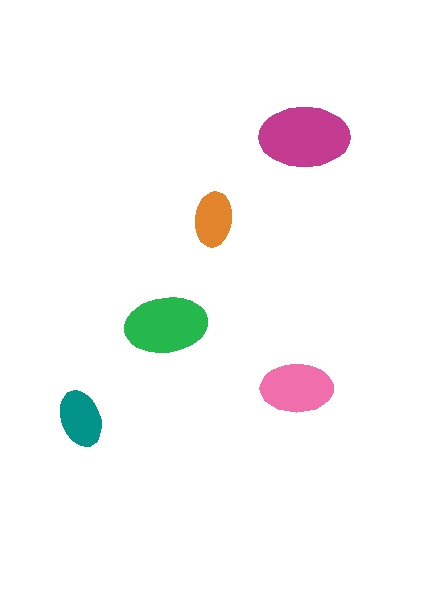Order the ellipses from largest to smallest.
the magenta one, the green one, the pink one, the teal one, the orange one.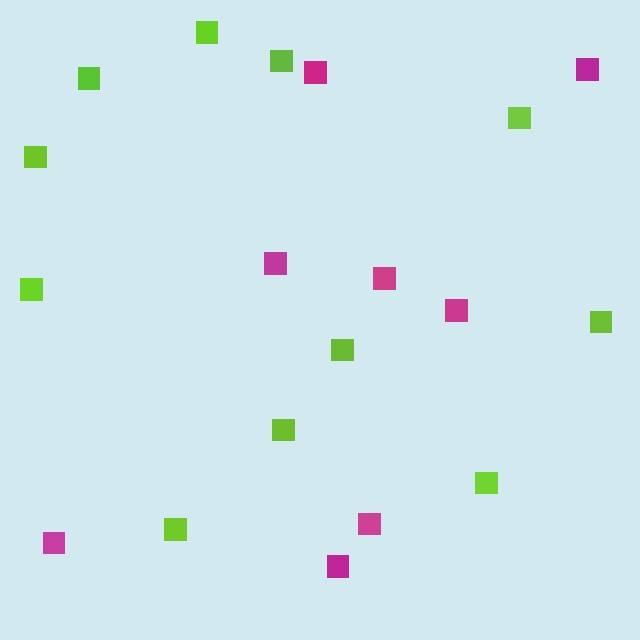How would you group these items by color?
There are 2 groups: one group of magenta squares (8) and one group of lime squares (11).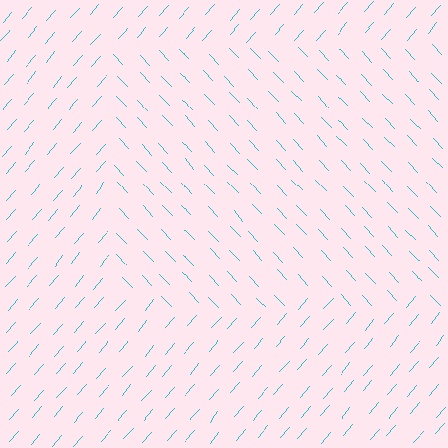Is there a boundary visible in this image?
Yes, there is a texture boundary formed by a change in line orientation.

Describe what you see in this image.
The image is filled with small cyan line segments. A rectangle region in the image has lines oriented differently from the surrounding lines, creating a visible texture boundary.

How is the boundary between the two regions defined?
The boundary is defined purely by a change in line orientation (approximately 84 degrees difference). All lines are the same color and thickness.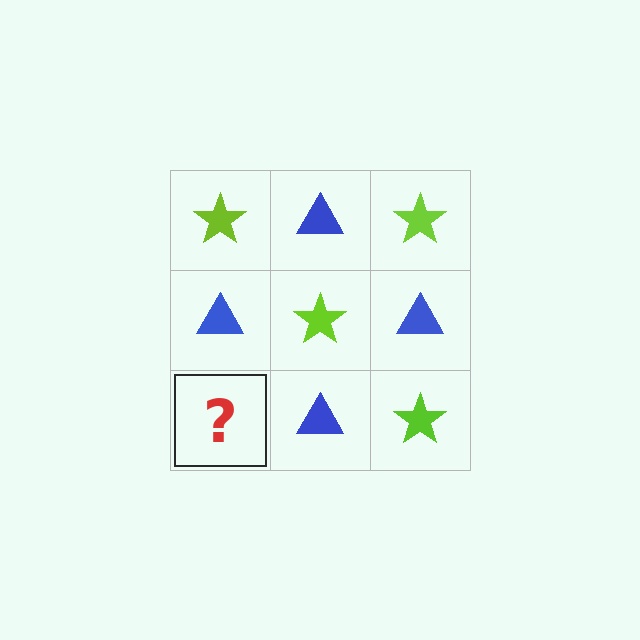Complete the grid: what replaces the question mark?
The question mark should be replaced with a lime star.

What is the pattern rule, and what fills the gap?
The rule is that it alternates lime star and blue triangle in a checkerboard pattern. The gap should be filled with a lime star.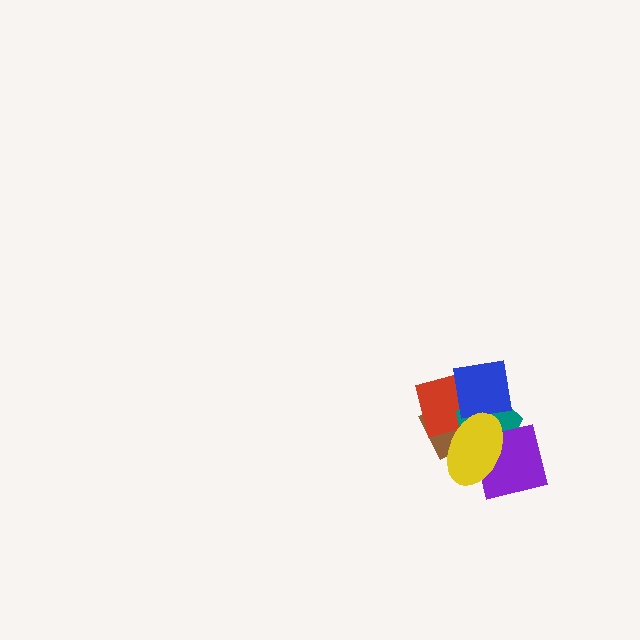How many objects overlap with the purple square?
3 objects overlap with the purple square.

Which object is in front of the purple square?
The yellow ellipse is in front of the purple square.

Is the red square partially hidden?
Yes, it is partially covered by another shape.